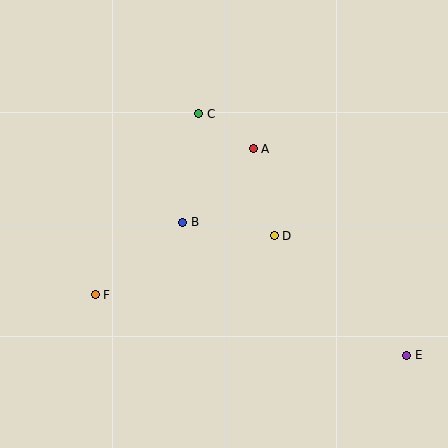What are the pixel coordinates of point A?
Point A is at (253, 149).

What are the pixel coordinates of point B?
Point B is at (183, 222).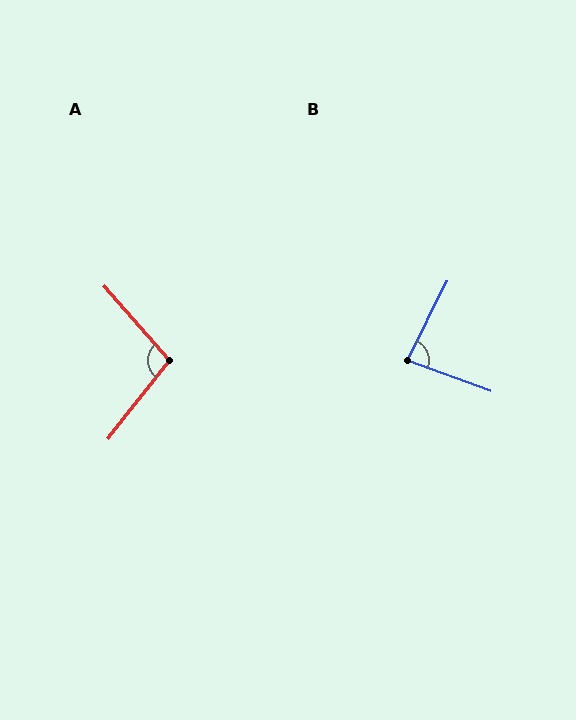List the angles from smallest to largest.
B (84°), A (100°).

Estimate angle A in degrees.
Approximately 100 degrees.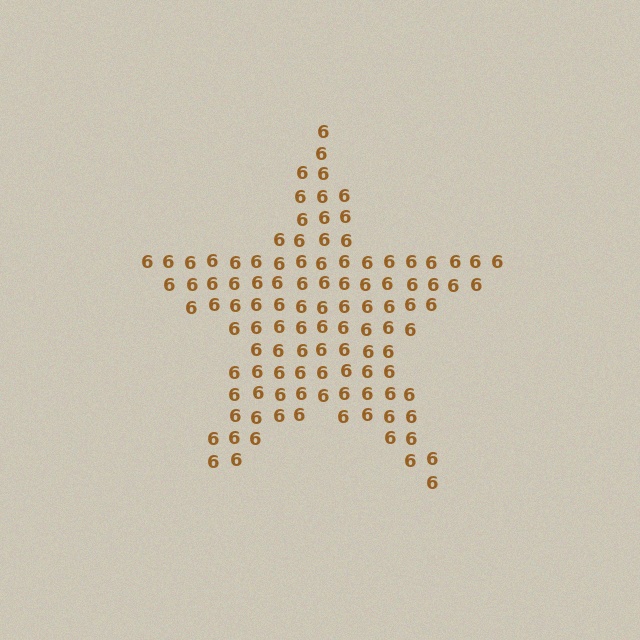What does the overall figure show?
The overall figure shows a star.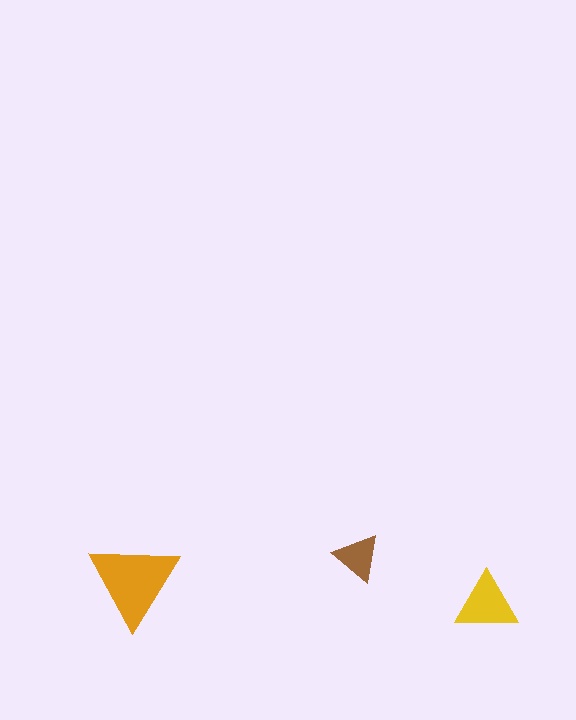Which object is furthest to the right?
The yellow triangle is rightmost.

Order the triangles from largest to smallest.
the orange one, the yellow one, the brown one.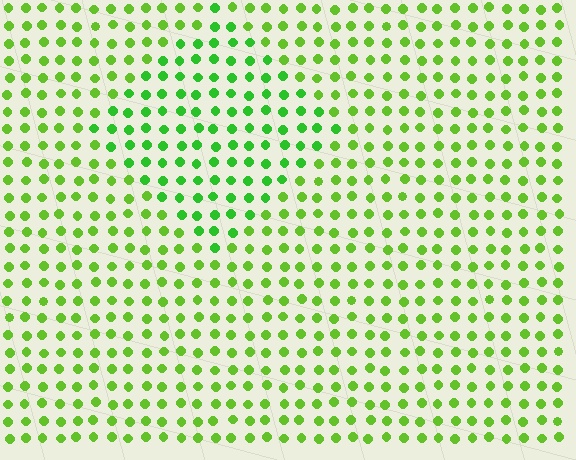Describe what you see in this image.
The image is filled with small lime elements in a uniform arrangement. A diamond-shaped region is visible where the elements are tinted to a slightly different hue, forming a subtle color boundary.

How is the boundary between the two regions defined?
The boundary is defined purely by a slight shift in hue (about 23 degrees). Spacing, size, and orientation are identical on both sides.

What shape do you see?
I see a diamond.